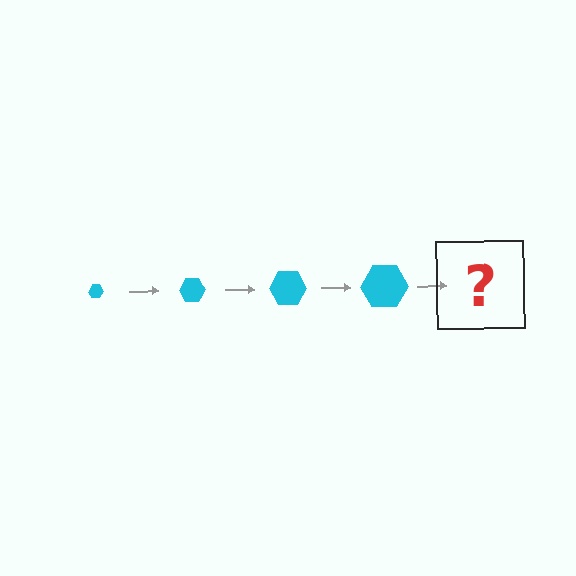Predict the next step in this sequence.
The next step is a cyan hexagon, larger than the previous one.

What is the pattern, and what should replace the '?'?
The pattern is that the hexagon gets progressively larger each step. The '?' should be a cyan hexagon, larger than the previous one.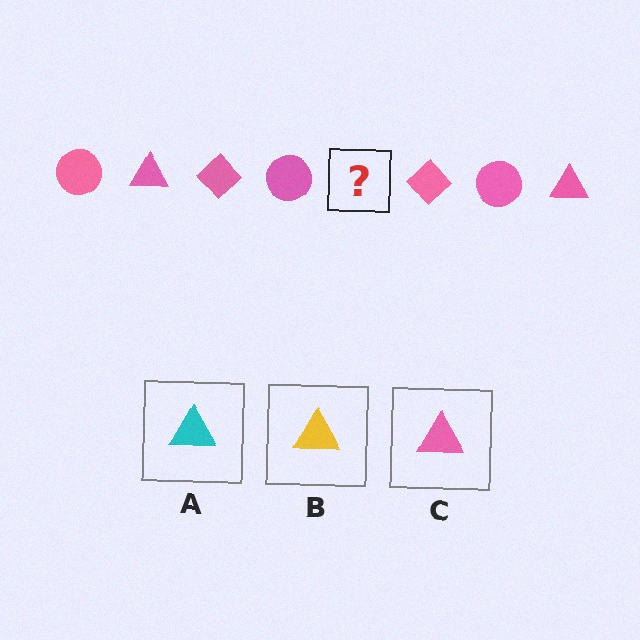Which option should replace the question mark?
Option C.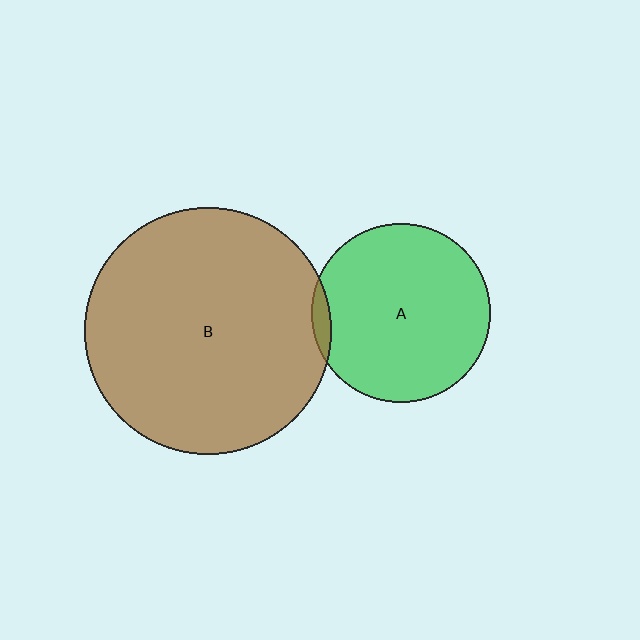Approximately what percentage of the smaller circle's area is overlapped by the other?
Approximately 5%.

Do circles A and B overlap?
Yes.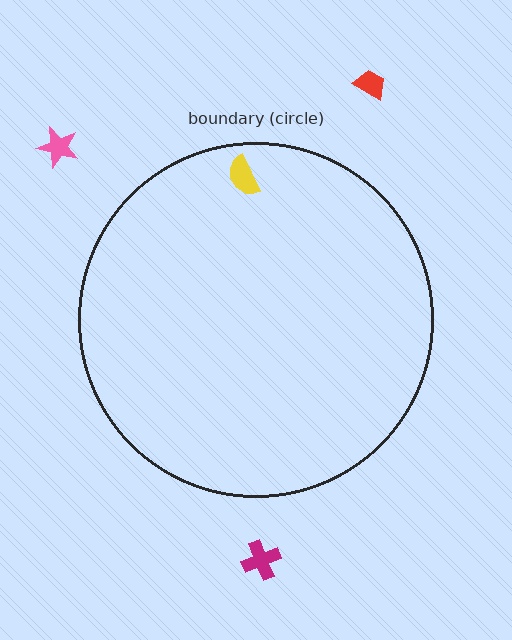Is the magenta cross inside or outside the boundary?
Outside.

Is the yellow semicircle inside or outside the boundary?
Inside.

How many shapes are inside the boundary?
1 inside, 3 outside.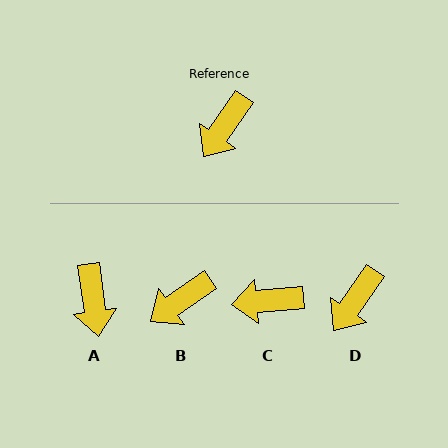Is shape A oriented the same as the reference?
No, it is off by about 42 degrees.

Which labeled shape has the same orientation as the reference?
D.